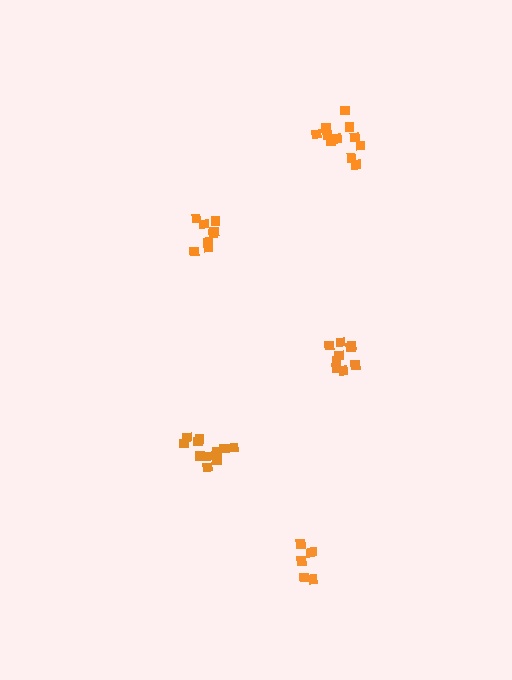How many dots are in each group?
Group 1: 11 dots, Group 2: 11 dots, Group 3: 8 dots, Group 4: 9 dots, Group 5: 6 dots (45 total).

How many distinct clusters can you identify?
There are 5 distinct clusters.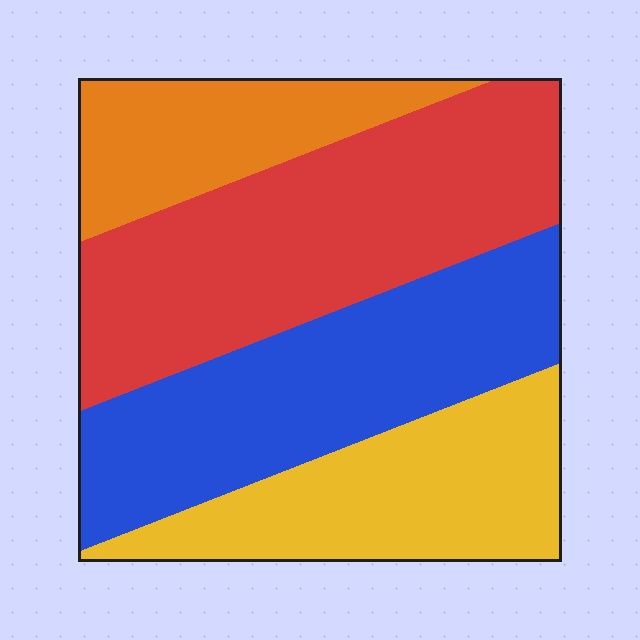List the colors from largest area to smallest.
From largest to smallest: red, blue, yellow, orange.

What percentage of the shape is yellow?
Yellow takes up about one fifth (1/5) of the shape.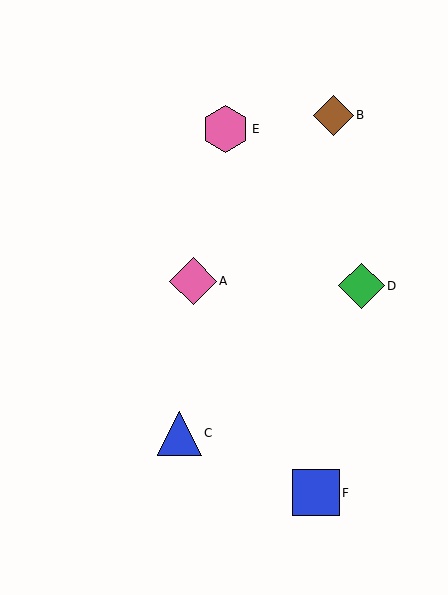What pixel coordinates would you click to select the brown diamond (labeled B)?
Click at (333, 115) to select the brown diamond B.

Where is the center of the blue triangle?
The center of the blue triangle is at (180, 433).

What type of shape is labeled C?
Shape C is a blue triangle.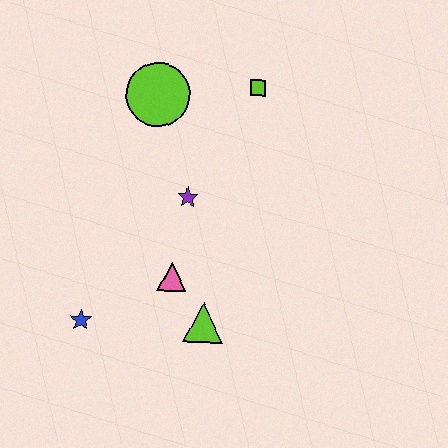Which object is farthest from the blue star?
The lime square is farthest from the blue star.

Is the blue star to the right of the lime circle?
No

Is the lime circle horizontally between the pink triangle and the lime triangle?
No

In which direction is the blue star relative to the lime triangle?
The blue star is to the left of the lime triangle.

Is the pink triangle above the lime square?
No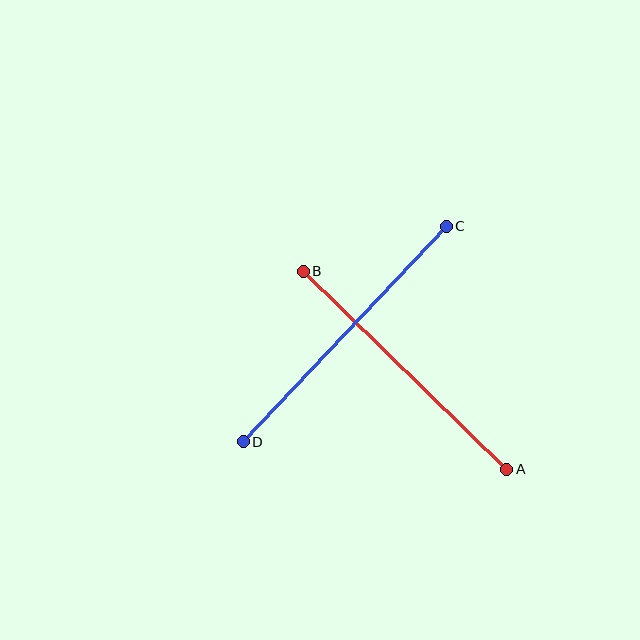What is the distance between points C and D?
The distance is approximately 296 pixels.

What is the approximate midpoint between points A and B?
The midpoint is at approximately (405, 370) pixels.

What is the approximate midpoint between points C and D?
The midpoint is at approximately (345, 334) pixels.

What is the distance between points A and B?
The distance is approximately 284 pixels.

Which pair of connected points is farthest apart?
Points C and D are farthest apart.